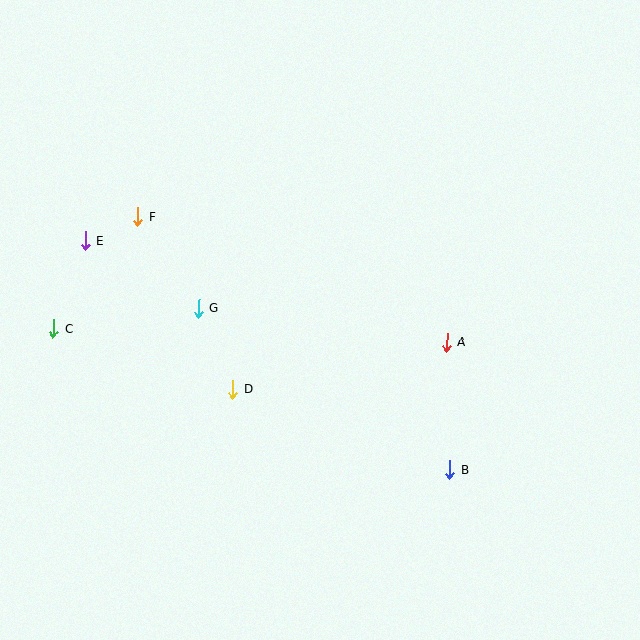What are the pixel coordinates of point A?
Point A is at (447, 342).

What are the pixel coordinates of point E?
Point E is at (85, 241).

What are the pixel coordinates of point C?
Point C is at (53, 328).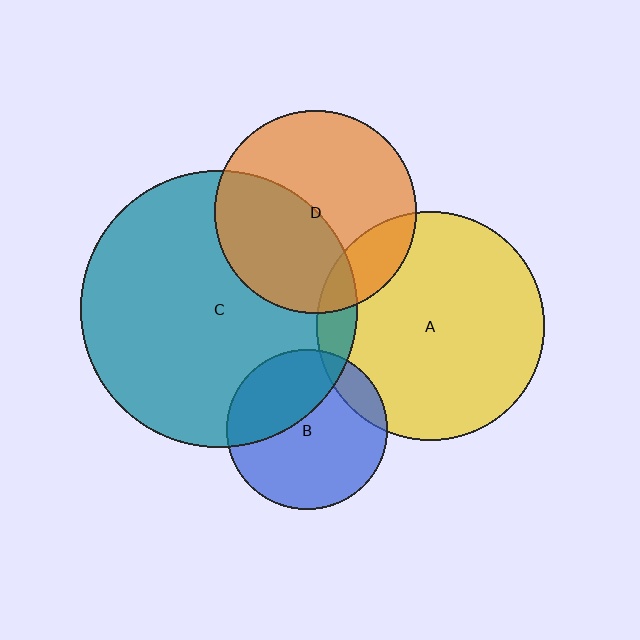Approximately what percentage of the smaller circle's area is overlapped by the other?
Approximately 10%.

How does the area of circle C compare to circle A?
Approximately 1.5 times.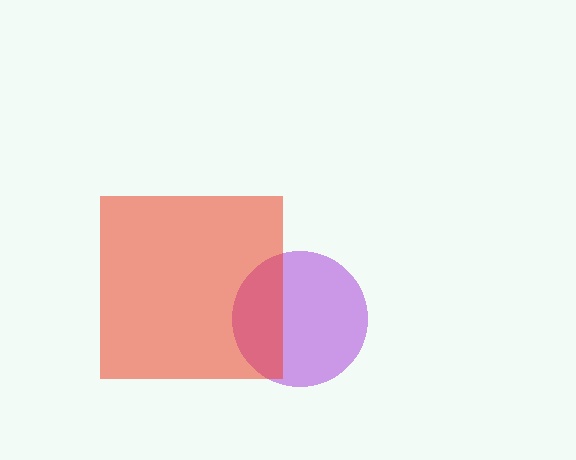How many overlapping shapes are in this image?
There are 2 overlapping shapes in the image.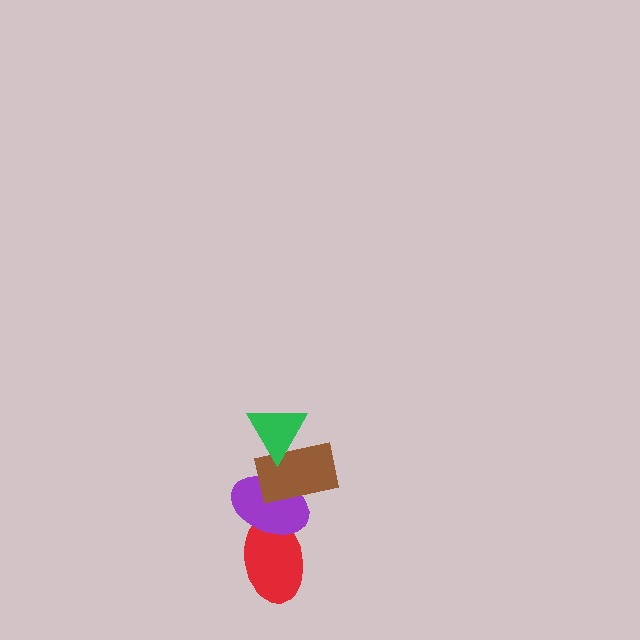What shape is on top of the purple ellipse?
The brown rectangle is on top of the purple ellipse.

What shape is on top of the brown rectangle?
The green triangle is on top of the brown rectangle.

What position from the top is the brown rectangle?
The brown rectangle is 2nd from the top.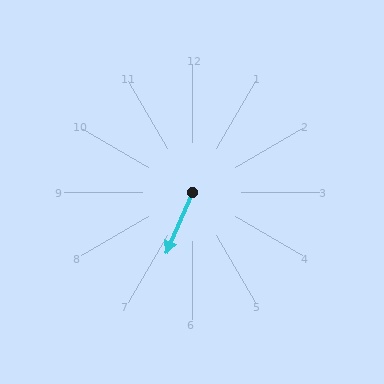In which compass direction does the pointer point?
Southwest.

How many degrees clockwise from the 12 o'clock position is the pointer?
Approximately 203 degrees.